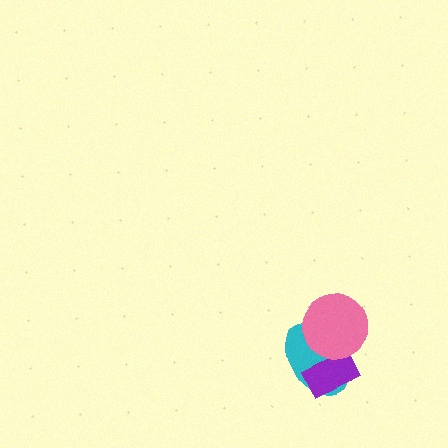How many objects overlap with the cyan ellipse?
2 objects overlap with the cyan ellipse.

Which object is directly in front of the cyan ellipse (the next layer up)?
The purple rectangle is directly in front of the cyan ellipse.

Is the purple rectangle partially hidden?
Yes, it is partially covered by another shape.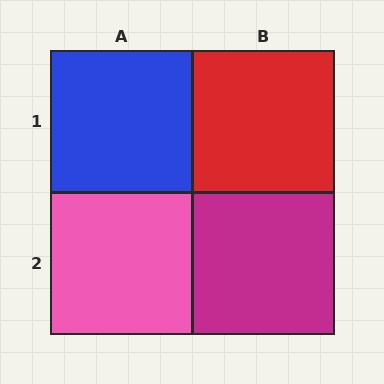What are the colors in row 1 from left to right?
Blue, red.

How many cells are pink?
1 cell is pink.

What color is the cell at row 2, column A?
Pink.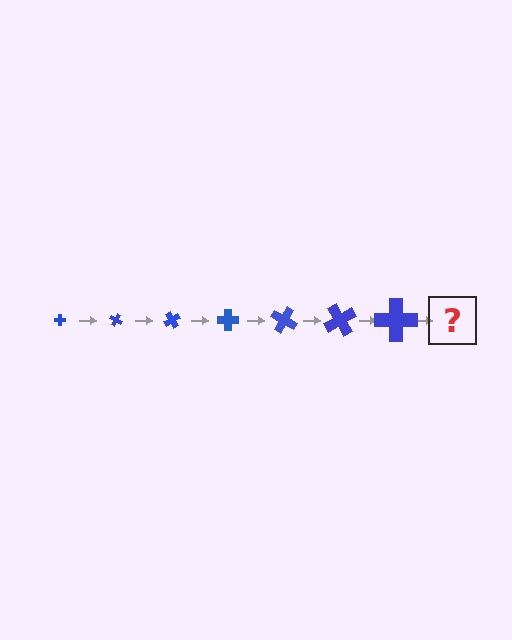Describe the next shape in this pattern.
It should be a cross, larger than the previous one and rotated 210 degrees from the start.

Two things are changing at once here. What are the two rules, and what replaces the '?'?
The two rules are that the cross grows larger each step and it rotates 30 degrees each step. The '?' should be a cross, larger than the previous one and rotated 210 degrees from the start.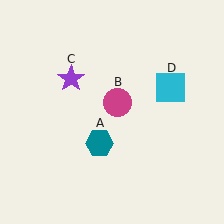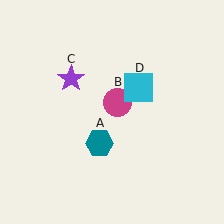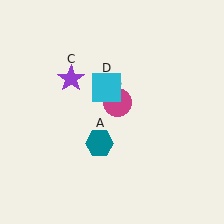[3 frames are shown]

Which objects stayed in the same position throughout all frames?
Teal hexagon (object A) and magenta circle (object B) and purple star (object C) remained stationary.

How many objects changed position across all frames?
1 object changed position: cyan square (object D).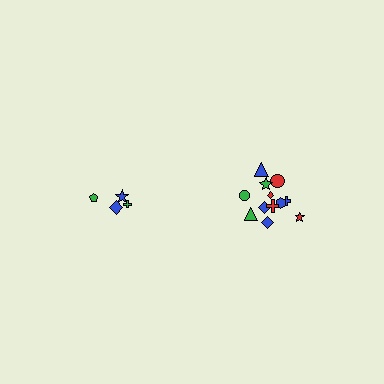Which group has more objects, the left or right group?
The right group.